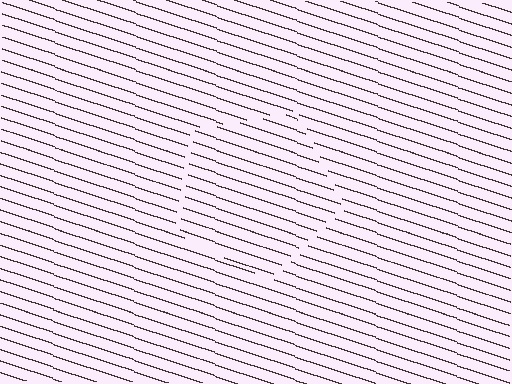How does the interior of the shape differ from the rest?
The interior of the shape contains the same grating, shifted by half a period — the contour is defined by the phase discontinuity where line-ends from the inner and outer gratings abut.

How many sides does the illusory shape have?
5 sides — the line-ends trace a pentagon.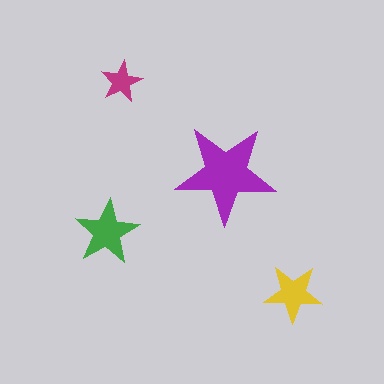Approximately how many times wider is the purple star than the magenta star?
About 2.5 times wider.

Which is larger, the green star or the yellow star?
The green one.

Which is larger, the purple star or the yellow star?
The purple one.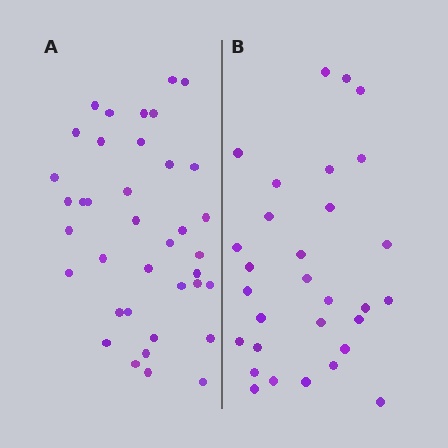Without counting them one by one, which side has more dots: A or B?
Region A (the left region) has more dots.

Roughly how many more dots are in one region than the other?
Region A has roughly 8 or so more dots than region B.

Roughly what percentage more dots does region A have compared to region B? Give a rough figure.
About 25% more.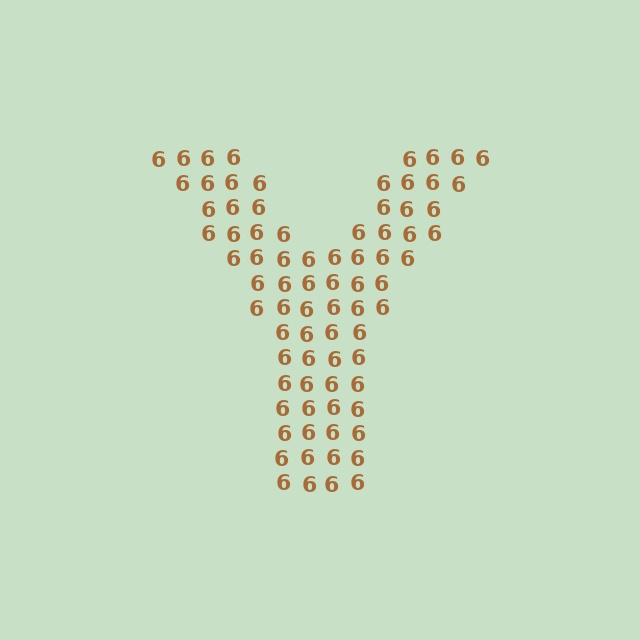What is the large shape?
The large shape is the letter Y.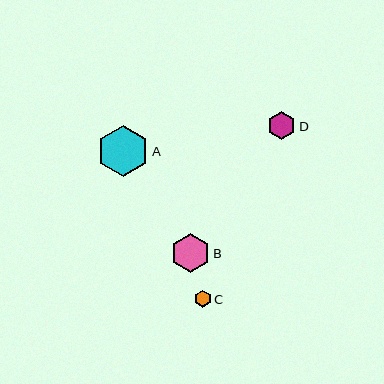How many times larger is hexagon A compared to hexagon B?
Hexagon A is approximately 1.3 times the size of hexagon B.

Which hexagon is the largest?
Hexagon A is the largest with a size of approximately 52 pixels.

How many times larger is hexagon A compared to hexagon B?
Hexagon A is approximately 1.3 times the size of hexagon B.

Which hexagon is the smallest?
Hexagon C is the smallest with a size of approximately 17 pixels.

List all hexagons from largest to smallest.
From largest to smallest: A, B, D, C.